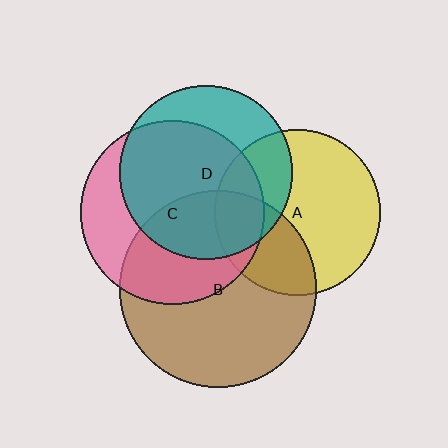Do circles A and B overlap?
Yes.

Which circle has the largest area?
Circle B (brown).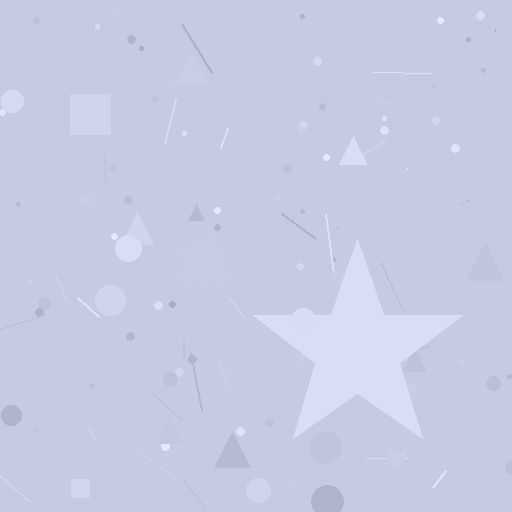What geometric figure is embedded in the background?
A star is embedded in the background.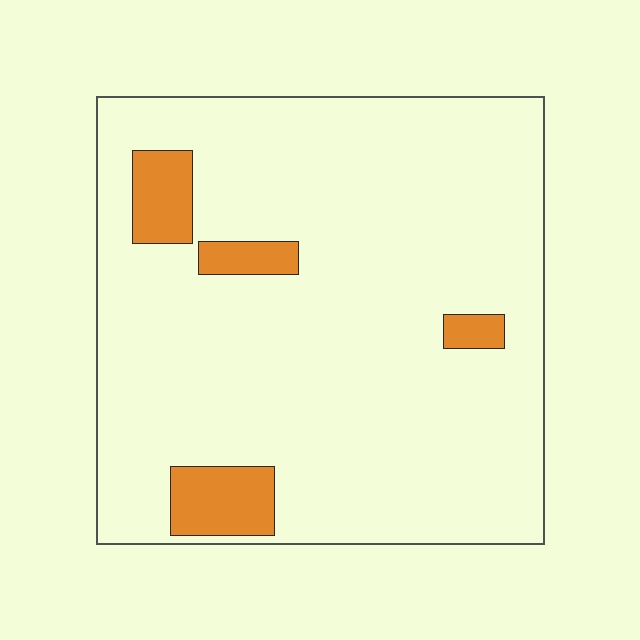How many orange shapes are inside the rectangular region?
4.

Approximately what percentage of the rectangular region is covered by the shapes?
Approximately 10%.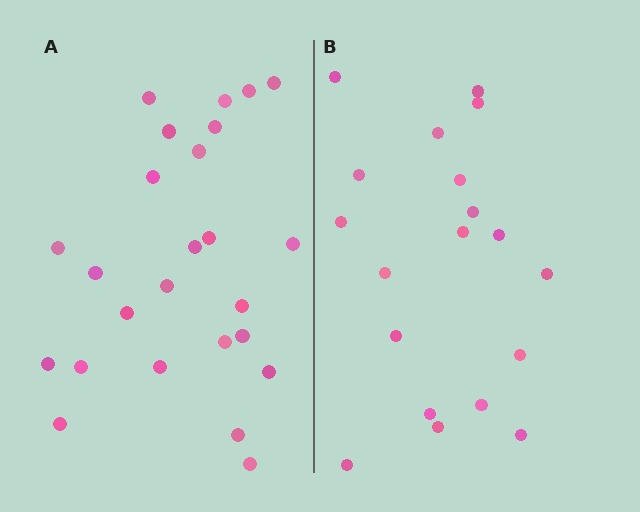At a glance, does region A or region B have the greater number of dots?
Region A (the left region) has more dots.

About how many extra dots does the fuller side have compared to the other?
Region A has about 6 more dots than region B.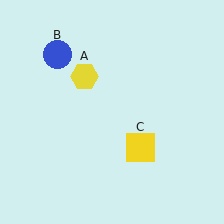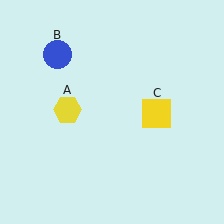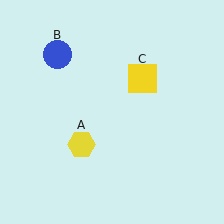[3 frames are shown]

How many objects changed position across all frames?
2 objects changed position: yellow hexagon (object A), yellow square (object C).